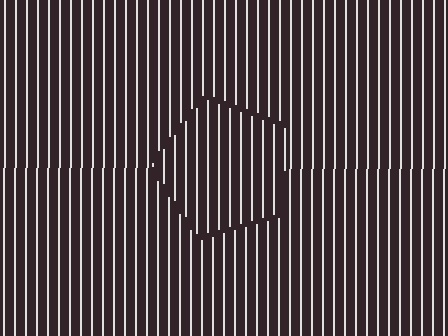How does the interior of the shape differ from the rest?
The interior of the shape contains the same grating, shifted by half a period — the contour is defined by the phase discontinuity where line-ends from the inner and outer gratings abut.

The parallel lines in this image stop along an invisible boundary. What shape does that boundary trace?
An illusory pentagon. The interior of the shape contains the same grating, shifted by half a period — the contour is defined by the phase discontinuity where line-ends from the inner and outer gratings abut.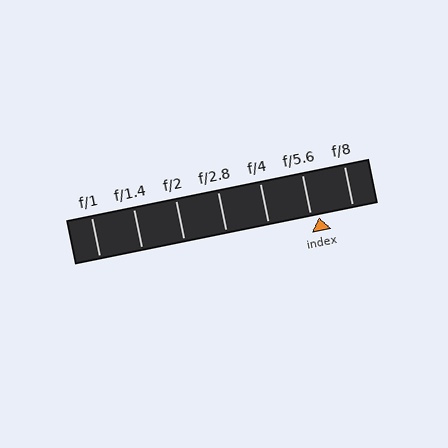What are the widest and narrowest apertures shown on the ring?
The widest aperture shown is f/1 and the narrowest is f/8.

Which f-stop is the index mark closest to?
The index mark is closest to f/5.6.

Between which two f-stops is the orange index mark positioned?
The index mark is between f/5.6 and f/8.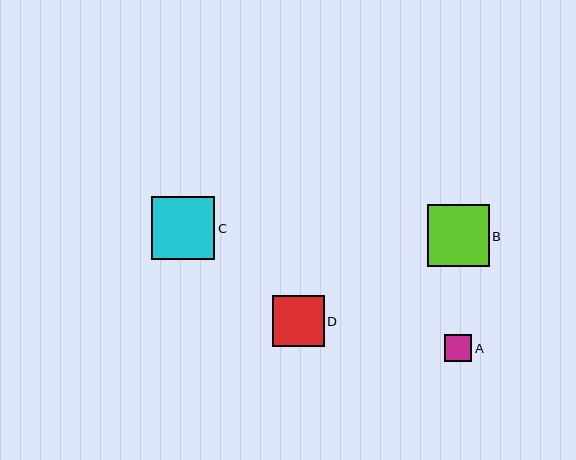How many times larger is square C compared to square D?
Square C is approximately 1.2 times the size of square D.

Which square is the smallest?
Square A is the smallest with a size of approximately 27 pixels.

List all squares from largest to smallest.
From largest to smallest: C, B, D, A.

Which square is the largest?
Square C is the largest with a size of approximately 63 pixels.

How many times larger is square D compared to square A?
Square D is approximately 1.9 times the size of square A.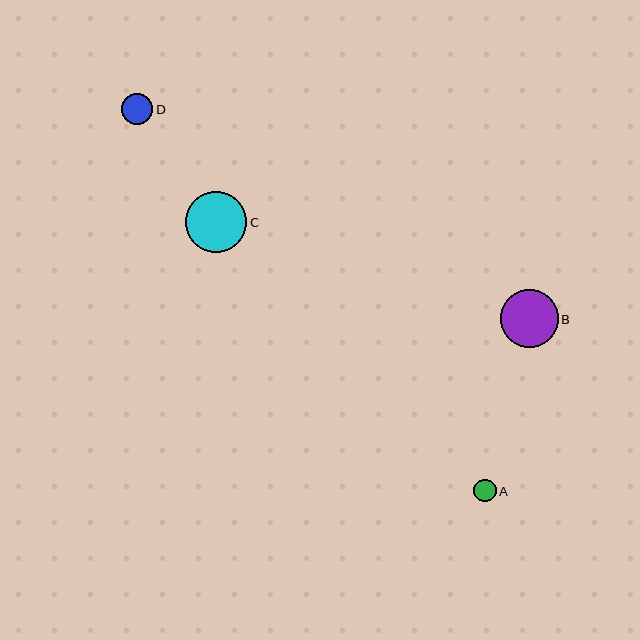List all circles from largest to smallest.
From largest to smallest: C, B, D, A.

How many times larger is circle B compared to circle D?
Circle B is approximately 1.9 times the size of circle D.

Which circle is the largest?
Circle C is the largest with a size of approximately 61 pixels.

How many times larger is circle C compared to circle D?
Circle C is approximately 2.0 times the size of circle D.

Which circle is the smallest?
Circle A is the smallest with a size of approximately 22 pixels.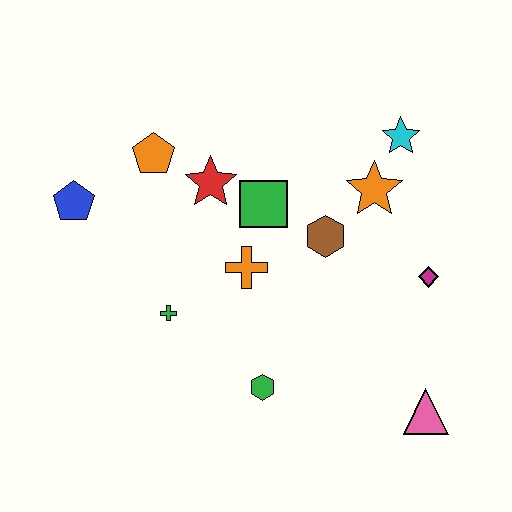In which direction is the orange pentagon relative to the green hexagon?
The orange pentagon is above the green hexagon.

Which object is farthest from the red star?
The pink triangle is farthest from the red star.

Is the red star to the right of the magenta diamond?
No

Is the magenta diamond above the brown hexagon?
No